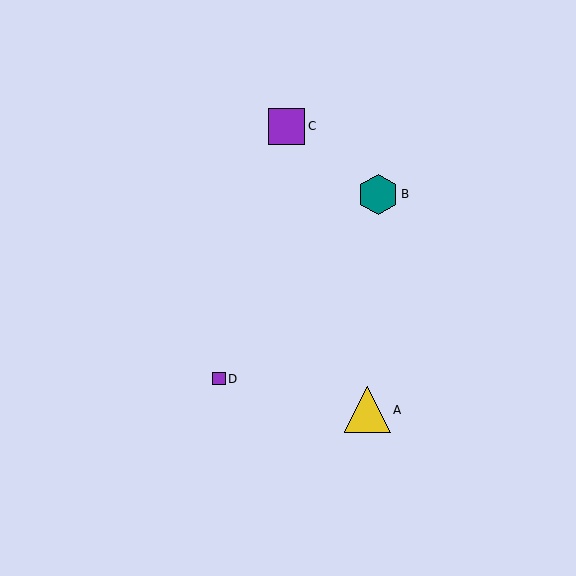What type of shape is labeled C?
Shape C is a purple square.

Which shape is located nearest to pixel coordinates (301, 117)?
The purple square (labeled C) at (287, 126) is nearest to that location.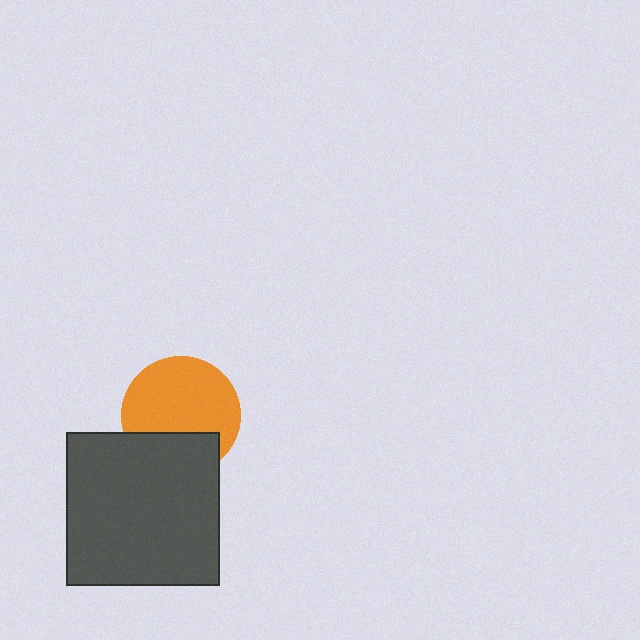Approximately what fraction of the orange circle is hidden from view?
Roughly 30% of the orange circle is hidden behind the dark gray square.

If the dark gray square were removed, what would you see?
You would see the complete orange circle.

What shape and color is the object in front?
The object in front is a dark gray square.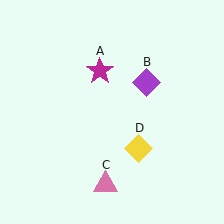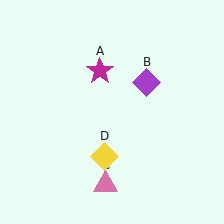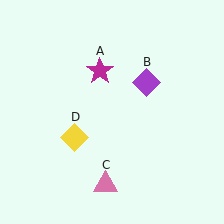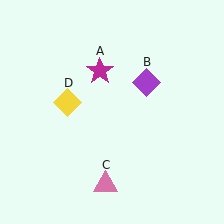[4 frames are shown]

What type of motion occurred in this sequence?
The yellow diamond (object D) rotated clockwise around the center of the scene.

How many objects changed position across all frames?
1 object changed position: yellow diamond (object D).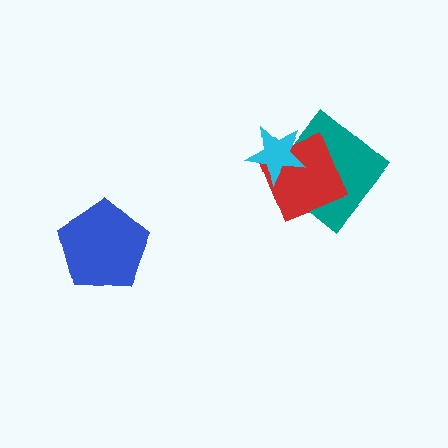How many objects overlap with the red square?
2 objects overlap with the red square.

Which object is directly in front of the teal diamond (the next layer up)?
The red square is directly in front of the teal diamond.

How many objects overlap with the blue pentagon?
0 objects overlap with the blue pentagon.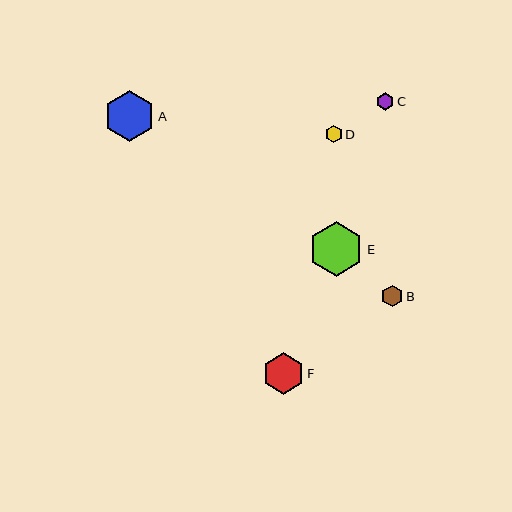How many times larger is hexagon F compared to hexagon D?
Hexagon F is approximately 2.4 times the size of hexagon D.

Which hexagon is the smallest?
Hexagon C is the smallest with a size of approximately 17 pixels.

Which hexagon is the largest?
Hexagon E is the largest with a size of approximately 55 pixels.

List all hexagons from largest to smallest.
From largest to smallest: E, A, F, B, D, C.